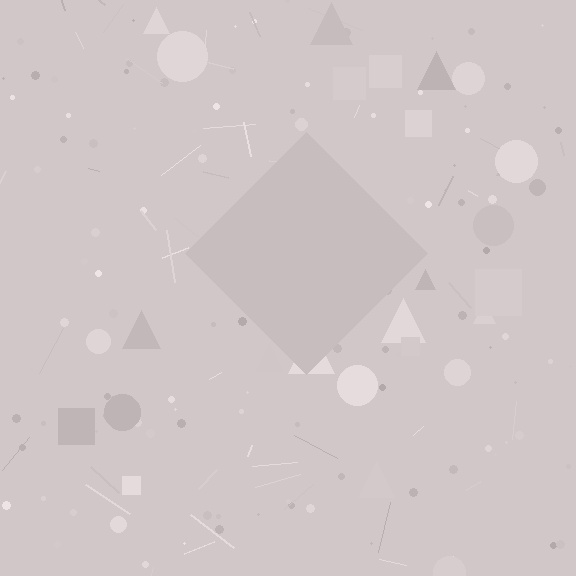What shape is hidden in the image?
A diamond is hidden in the image.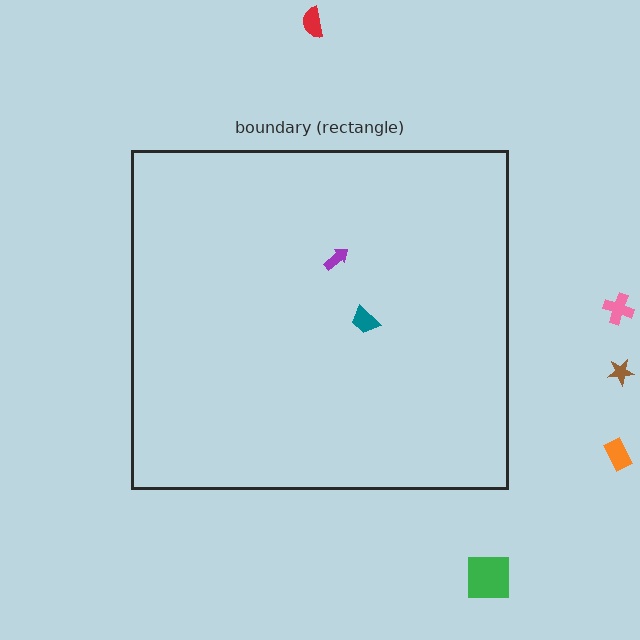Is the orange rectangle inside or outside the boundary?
Outside.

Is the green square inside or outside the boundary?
Outside.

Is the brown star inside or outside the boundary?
Outside.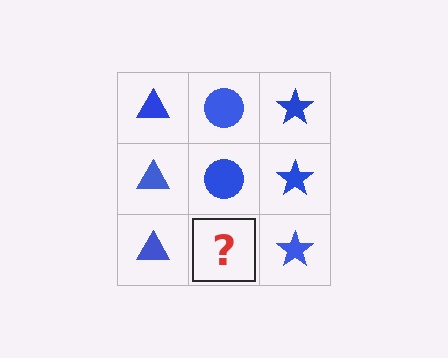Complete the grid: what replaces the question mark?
The question mark should be replaced with a blue circle.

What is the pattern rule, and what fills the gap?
The rule is that each column has a consistent shape. The gap should be filled with a blue circle.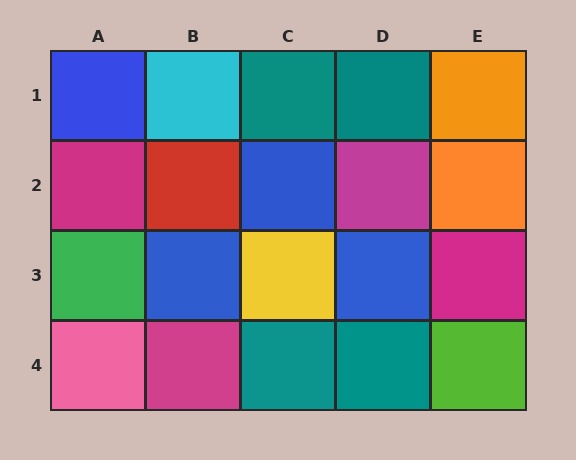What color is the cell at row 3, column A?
Green.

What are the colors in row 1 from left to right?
Blue, cyan, teal, teal, orange.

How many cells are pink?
1 cell is pink.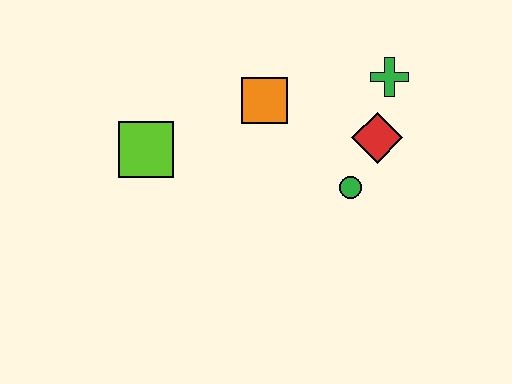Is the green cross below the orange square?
No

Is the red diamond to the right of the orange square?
Yes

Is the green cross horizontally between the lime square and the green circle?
No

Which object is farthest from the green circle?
The lime square is farthest from the green circle.